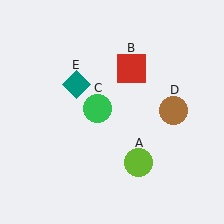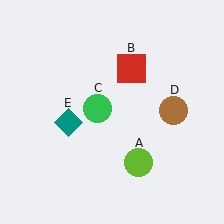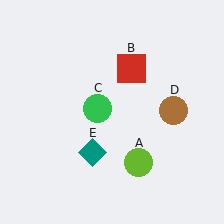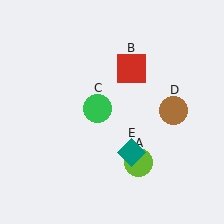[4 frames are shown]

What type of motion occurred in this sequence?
The teal diamond (object E) rotated counterclockwise around the center of the scene.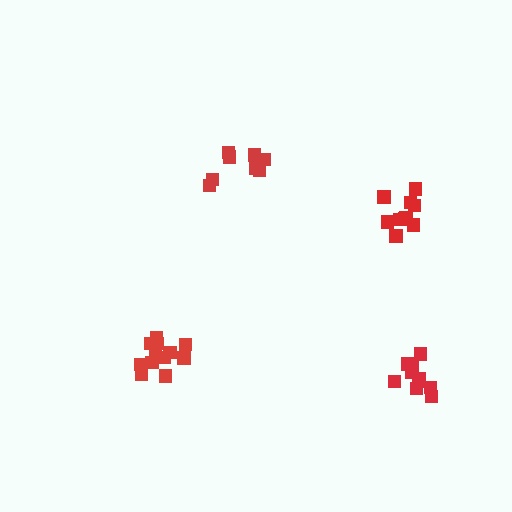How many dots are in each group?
Group 1: 13 dots, Group 2: 10 dots, Group 3: 8 dots, Group 4: 10 dots (41 total).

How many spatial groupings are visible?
There are 4 spatial groupings.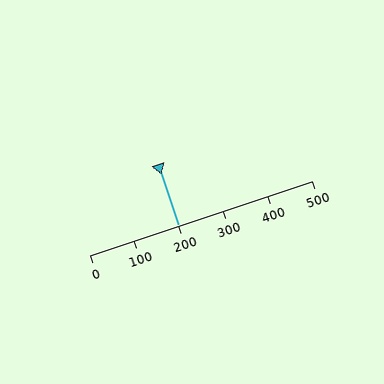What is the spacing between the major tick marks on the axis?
The major ticks are spaced 100 apart.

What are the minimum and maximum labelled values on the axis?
The axis runs from 0 to 500.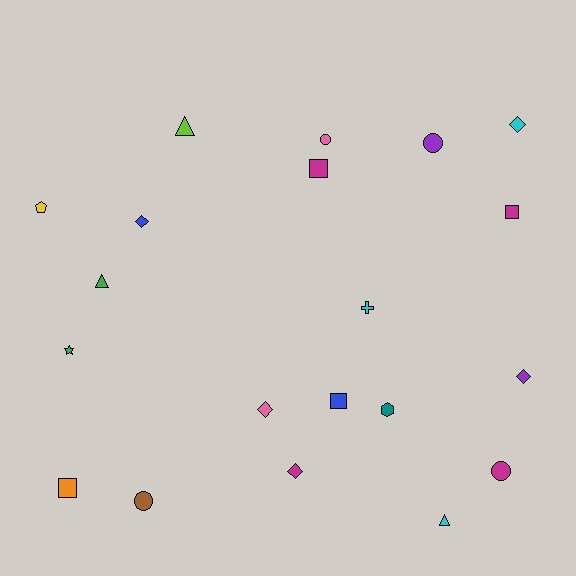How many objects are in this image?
There are 20 objects.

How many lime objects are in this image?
There is 1 lime object.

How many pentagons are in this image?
There is 1 pentagon.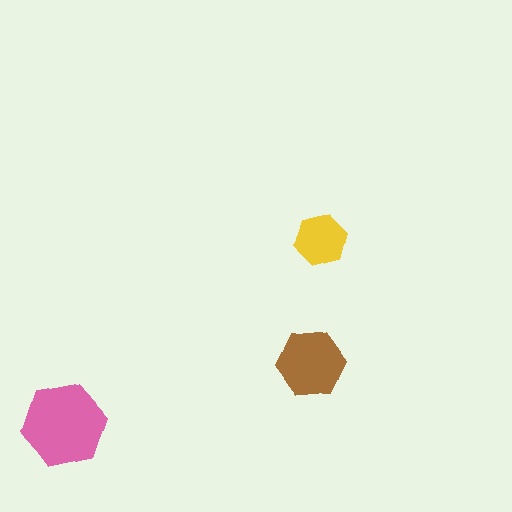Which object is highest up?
The yellow hexagon is topmost.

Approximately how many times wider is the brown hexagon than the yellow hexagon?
About 1.5 times wider.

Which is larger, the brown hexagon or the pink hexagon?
The pink one.